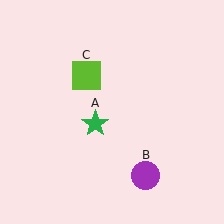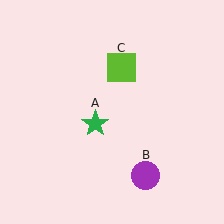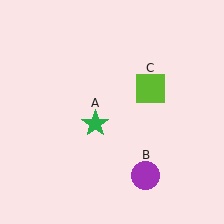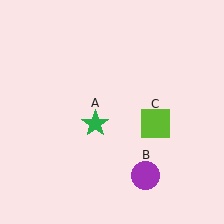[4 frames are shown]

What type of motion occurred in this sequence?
The lime square (object C) rotated clockwise around the center of the scene.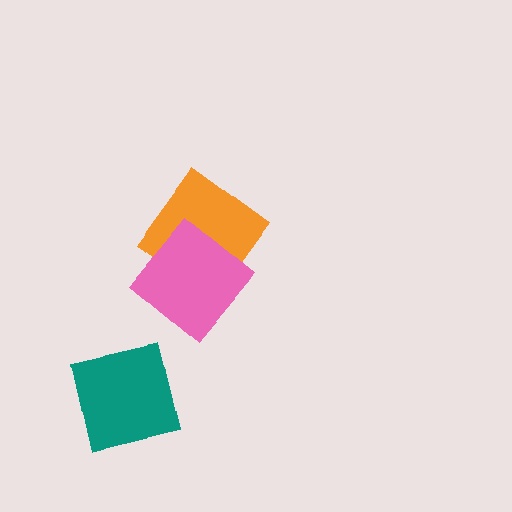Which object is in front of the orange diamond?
The pink diamond is in front of the orange diamond.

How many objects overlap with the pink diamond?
1 object overlaps with the pink diamond.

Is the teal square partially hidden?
No, no other shape covers it.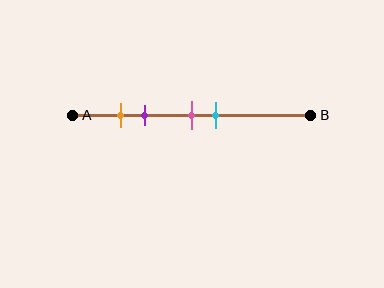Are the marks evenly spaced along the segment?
No, the marks are not evenly spaced.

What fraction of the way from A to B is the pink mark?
The pink mark is approximately 50% (0.5) of the way from A to B.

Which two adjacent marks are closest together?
The orange and purple marks are the closest adjacent pair.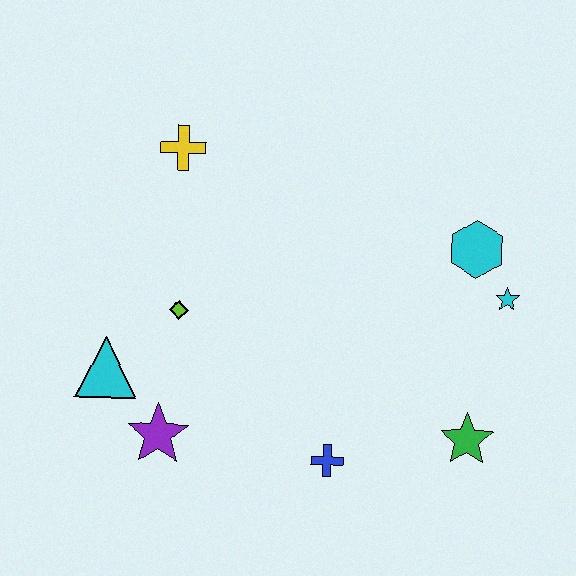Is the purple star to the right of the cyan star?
No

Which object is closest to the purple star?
The cyan triangle is closest to the purple star.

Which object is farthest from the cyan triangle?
The cyan star is farthest from the cyan triangle.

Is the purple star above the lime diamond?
No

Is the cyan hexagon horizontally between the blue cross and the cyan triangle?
No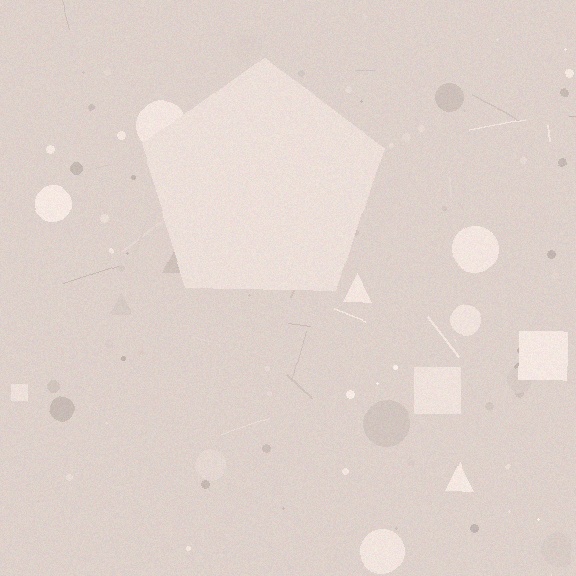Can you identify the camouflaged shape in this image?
The camouflaged shape is a pentagon.